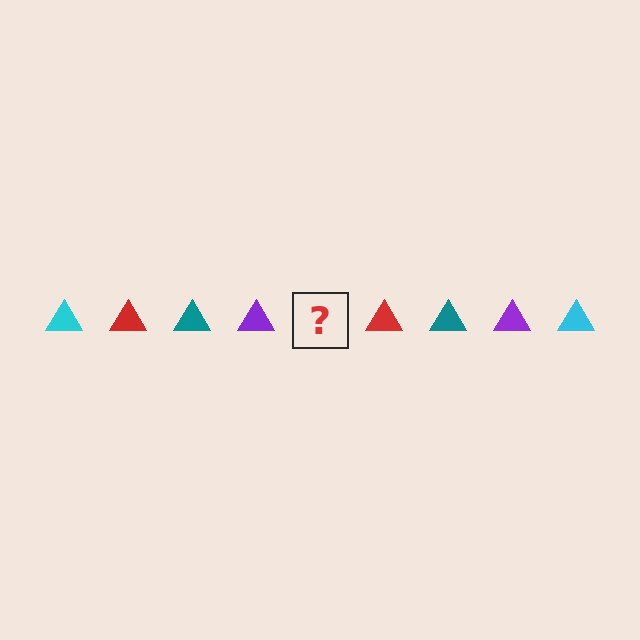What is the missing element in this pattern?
The missing element is a cyan triangle.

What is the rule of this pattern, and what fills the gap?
The rule is that the pattern cycles through cyan, red, teal, purple triangles. The gap should be filled with a cyan triangle.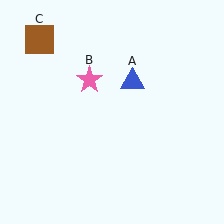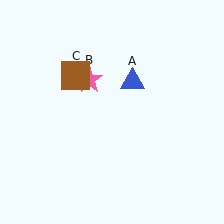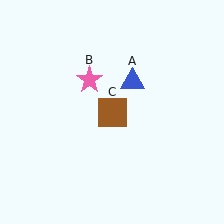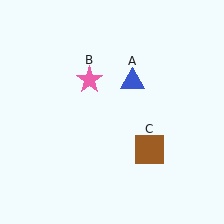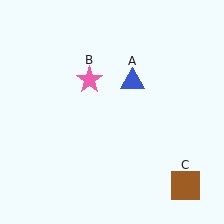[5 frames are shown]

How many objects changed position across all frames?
1 object changed position: brown square (object C).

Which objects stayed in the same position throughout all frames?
Blue triangle (object A) and pink star (object B) remained stationary.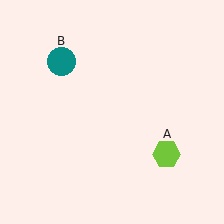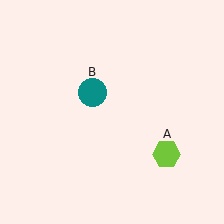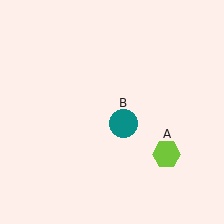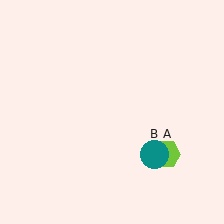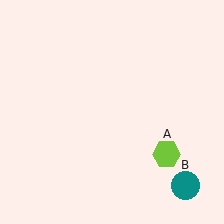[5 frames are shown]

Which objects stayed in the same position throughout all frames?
Lime hexagon (object A) remained stationary.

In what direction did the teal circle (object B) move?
The teal circle (object B) moved down and to the right.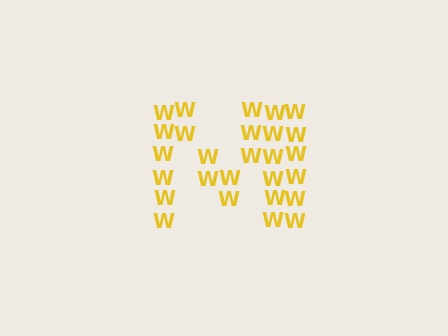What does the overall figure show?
The overall figure shows the letter M.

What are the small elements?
The small elements are letter W's.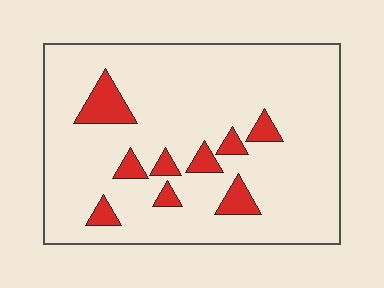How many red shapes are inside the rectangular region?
9.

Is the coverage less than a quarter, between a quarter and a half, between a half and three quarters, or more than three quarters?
Less than a quarter.